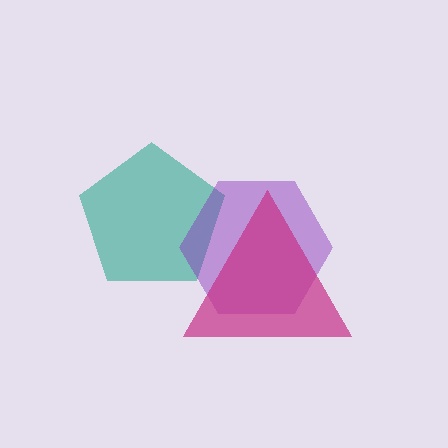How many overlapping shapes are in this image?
There are 3 overlapping shapes in the image.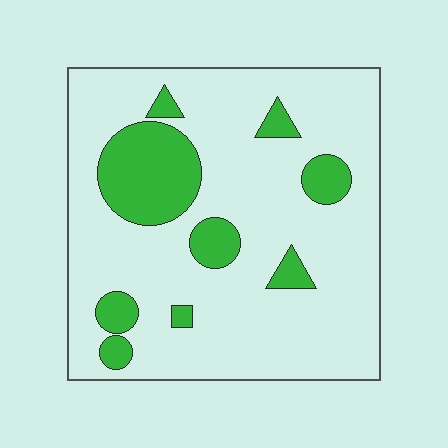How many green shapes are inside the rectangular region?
9.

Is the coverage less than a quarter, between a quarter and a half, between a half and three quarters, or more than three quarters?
Less than a quarter.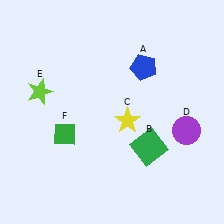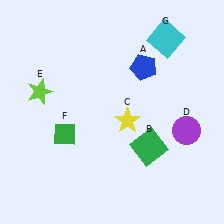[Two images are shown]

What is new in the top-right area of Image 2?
A cyan square (G) was added in the top-right area of Image 2.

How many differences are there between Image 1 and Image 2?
There is 1 difference between the two images.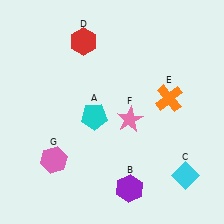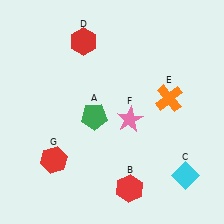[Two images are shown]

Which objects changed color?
A changed from cyan to green. B changed from purple to red. G changed from pink to red.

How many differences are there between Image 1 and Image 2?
There are 3 differences between the two images.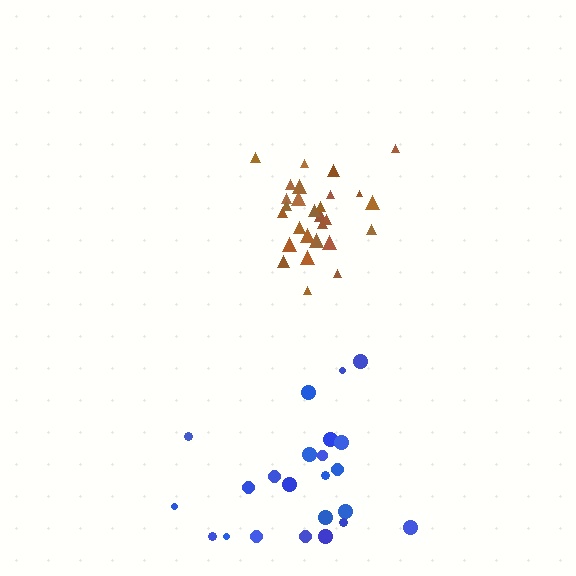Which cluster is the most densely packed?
Brown.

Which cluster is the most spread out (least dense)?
Blue.